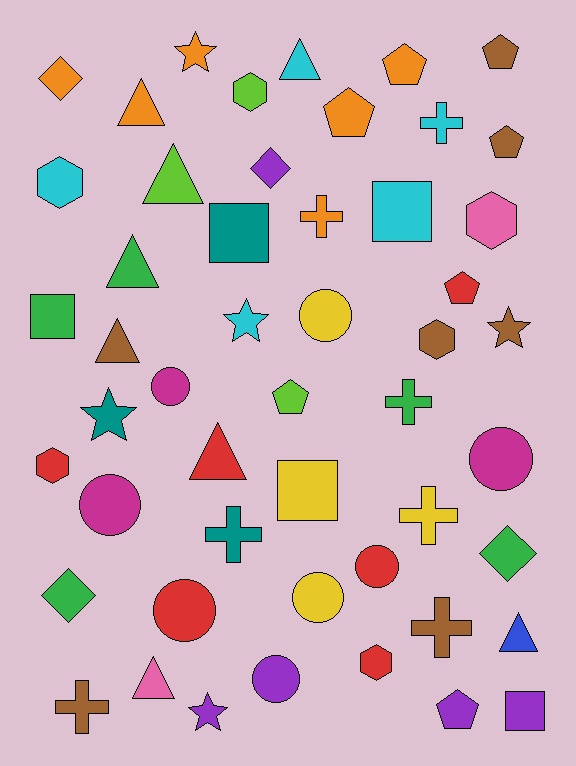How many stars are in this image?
There are 5 stars.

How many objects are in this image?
There are 50 objects.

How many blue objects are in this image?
There is 1 blue object.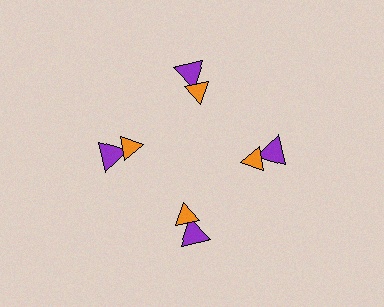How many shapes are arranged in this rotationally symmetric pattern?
There are 8 shapes, arranged in 4 groups of 2.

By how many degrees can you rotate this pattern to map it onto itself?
The pattern maps onto itself every 90 degrees of rotation.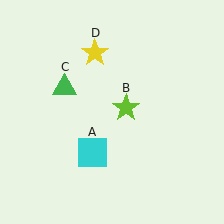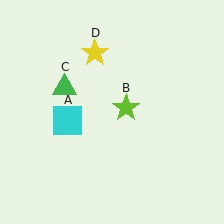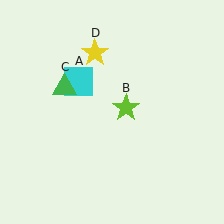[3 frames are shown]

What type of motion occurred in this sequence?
The cyan square (object A) rotated clockwise around the center of the scene.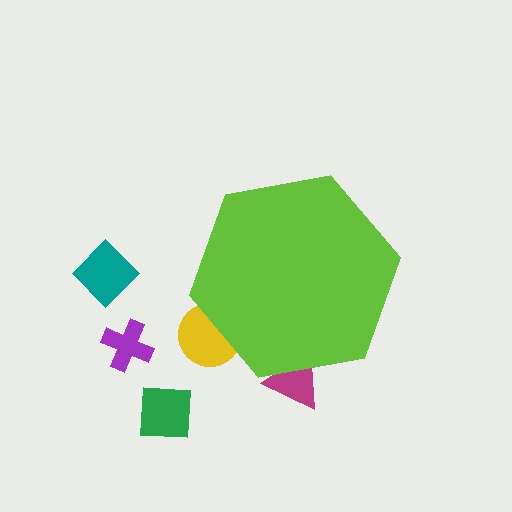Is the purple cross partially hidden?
No, the purple cross is fully visible.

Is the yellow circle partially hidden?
Yes, the yellow circle is partially hidden behind the lime hexagon.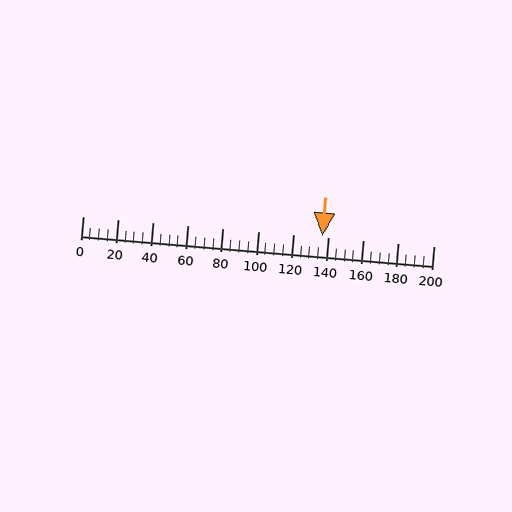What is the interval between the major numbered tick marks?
The major tick marks are spaced 20 units apart.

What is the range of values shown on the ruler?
The ruler shows values from 0 to 200.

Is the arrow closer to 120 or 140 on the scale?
The arrow is closer to 140.